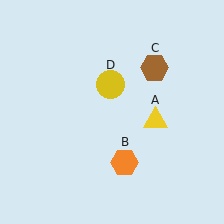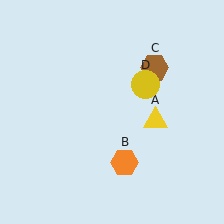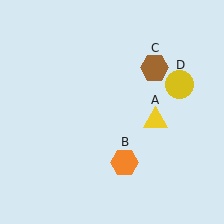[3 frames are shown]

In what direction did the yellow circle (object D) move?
The yellow circle (object D) moved right.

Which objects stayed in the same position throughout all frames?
Yellow triangle (object A) and orange hexagon (object B) and brown hexagon (object C) remained stationary.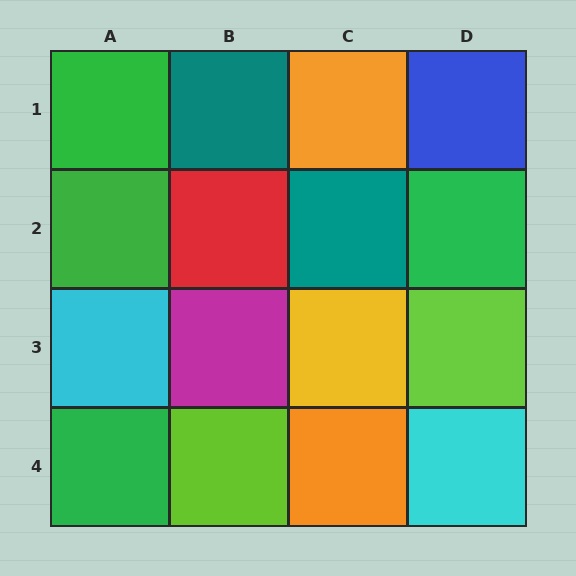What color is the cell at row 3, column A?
Cyan.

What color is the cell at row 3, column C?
Yellow.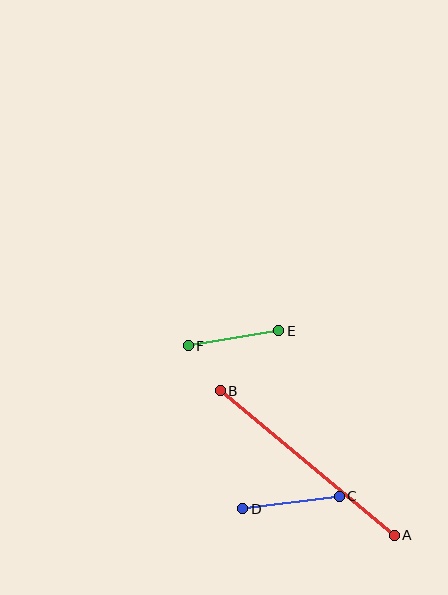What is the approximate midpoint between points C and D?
The midpoint is at approximately (291, 502) pixels.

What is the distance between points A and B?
The distance is approximately 226 pixels.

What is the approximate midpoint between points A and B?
The midpoint is at approximately (307, 463) pixels.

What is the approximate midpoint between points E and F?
The midpoint is at approximately (234, 338) pixels.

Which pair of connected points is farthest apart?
Points A and B are farthest apart.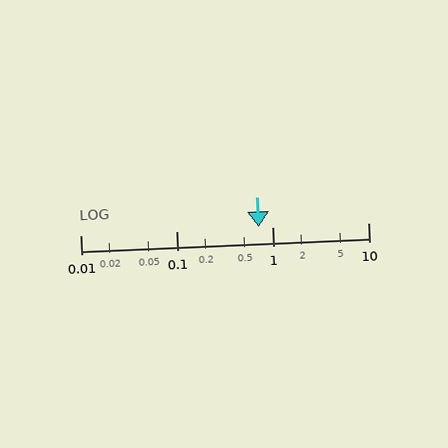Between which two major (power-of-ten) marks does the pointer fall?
The pointer is between 0.1 and 1.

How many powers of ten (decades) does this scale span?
The scale spans 3 decades, from 0.01 to 10.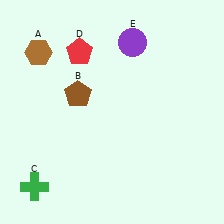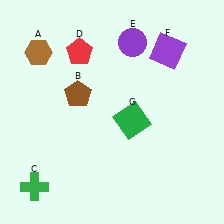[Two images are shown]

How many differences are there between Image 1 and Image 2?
There are 2 differences between the two images.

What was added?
A purple square (F), a green square (G) were added in Image 2.